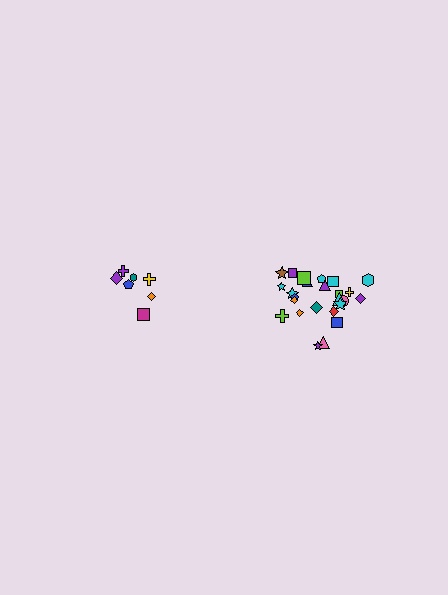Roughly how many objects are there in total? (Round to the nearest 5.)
Roughly 30 objects in total.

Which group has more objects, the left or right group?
The right group.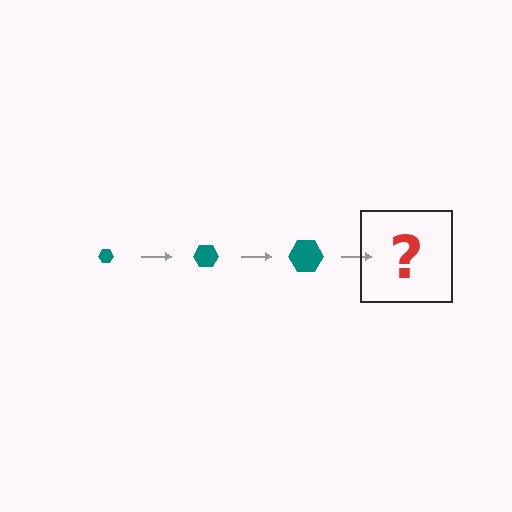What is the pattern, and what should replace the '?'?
The pattern is that the hexagon gets progressively larger each step. The '?' should be a teal hexagon, larger than the previous one.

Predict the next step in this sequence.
The next step is a teal hexagon, larger than the previous one.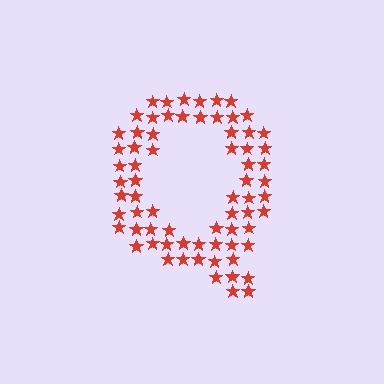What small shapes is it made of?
It is made of small stars.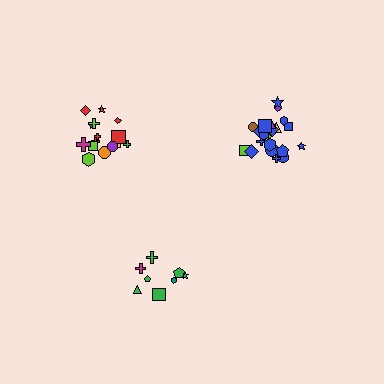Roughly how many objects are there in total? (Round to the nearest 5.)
Roughly 45 objects in total.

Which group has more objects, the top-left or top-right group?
The top-right group.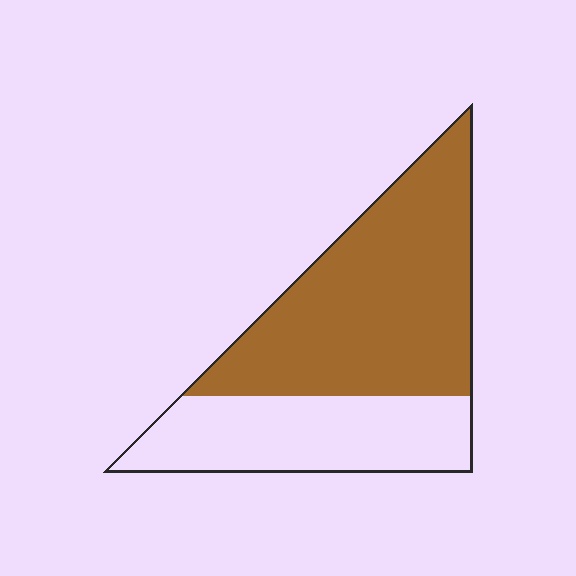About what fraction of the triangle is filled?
About five eighths (5/8).